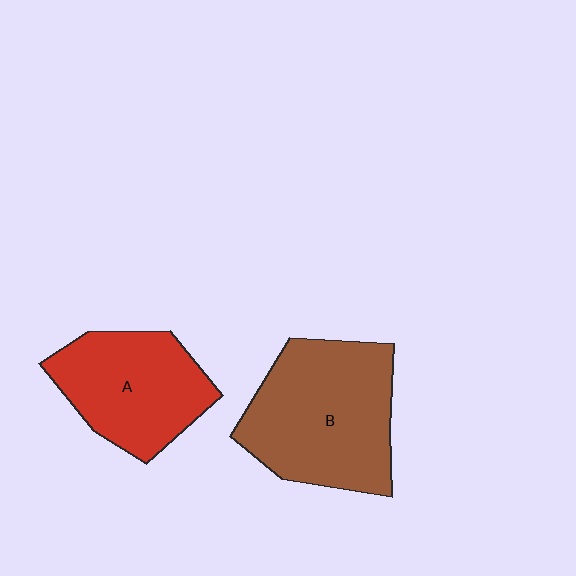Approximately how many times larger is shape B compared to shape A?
Approximately 1.3 times.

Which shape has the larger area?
Shape B (brown).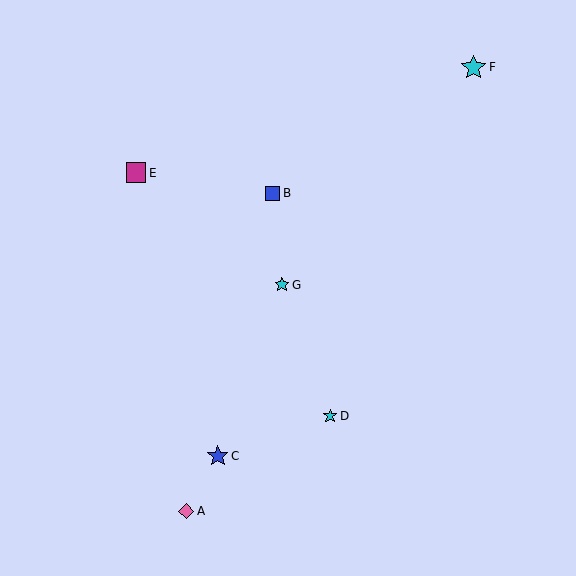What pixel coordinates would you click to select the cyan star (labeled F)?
Click at (474, 67) to select the cyan star F.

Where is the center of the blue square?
The center of the blue square is at (273, 193).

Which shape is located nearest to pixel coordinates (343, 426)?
The cyan star (labeled D) at (330, 416) is nearest to that location.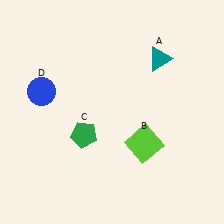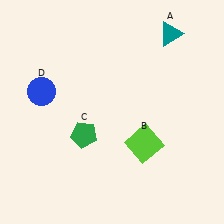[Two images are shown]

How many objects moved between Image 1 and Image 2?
1 object moved between the two images.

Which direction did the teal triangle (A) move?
The teal triangle (A) moved up.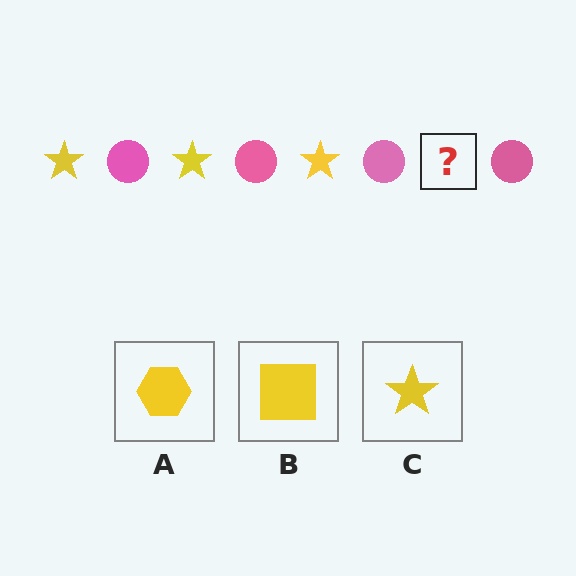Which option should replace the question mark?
Option C.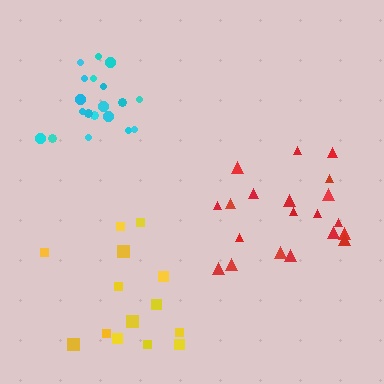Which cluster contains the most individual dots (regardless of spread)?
Red (20).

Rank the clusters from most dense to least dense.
cyan, red, yellow.